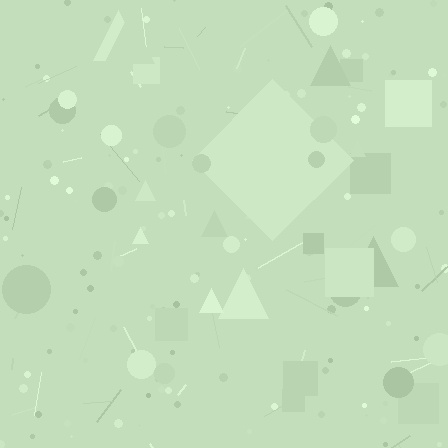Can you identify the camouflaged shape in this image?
The camouflaged shape is a diamond.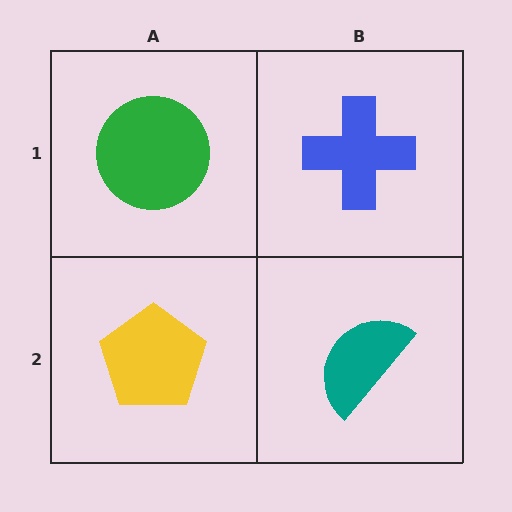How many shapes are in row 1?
2 shapes.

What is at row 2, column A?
A yellow pentagon.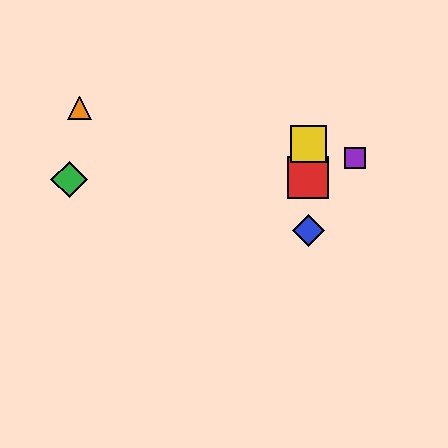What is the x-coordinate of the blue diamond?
The blue diamond is at x≈308.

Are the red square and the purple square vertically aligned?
No, the red square is at x≈308 and the purple square is at x≈355.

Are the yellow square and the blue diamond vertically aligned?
Yes, both are at x≈308.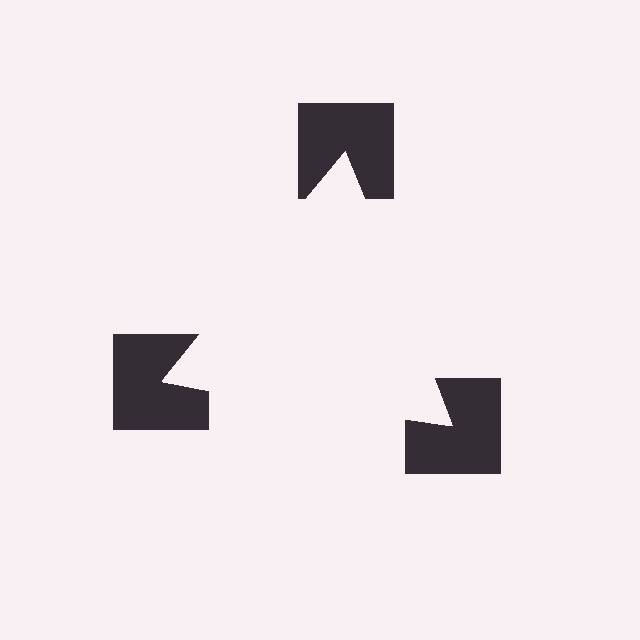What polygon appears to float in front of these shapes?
An illusory triangle — its edges are inferred from the aligned wedge cuts in the notched squares, not physically drawn.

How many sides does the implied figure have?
3 sides.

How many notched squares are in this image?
There are 3 — one at each vertex of the illusory triangle.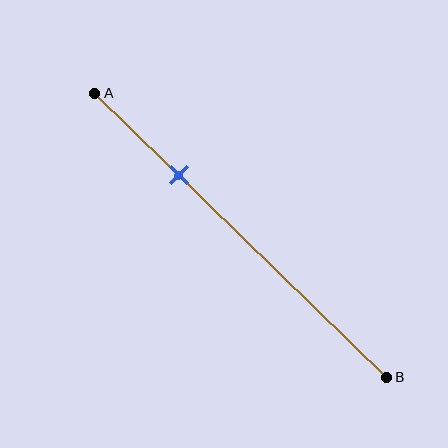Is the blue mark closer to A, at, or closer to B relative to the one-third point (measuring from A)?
The blue mark is closer to point A than the one-third point of segment AB.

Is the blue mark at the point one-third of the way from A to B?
No, the mark is at about 30% from A, not at the 33% one-third point.